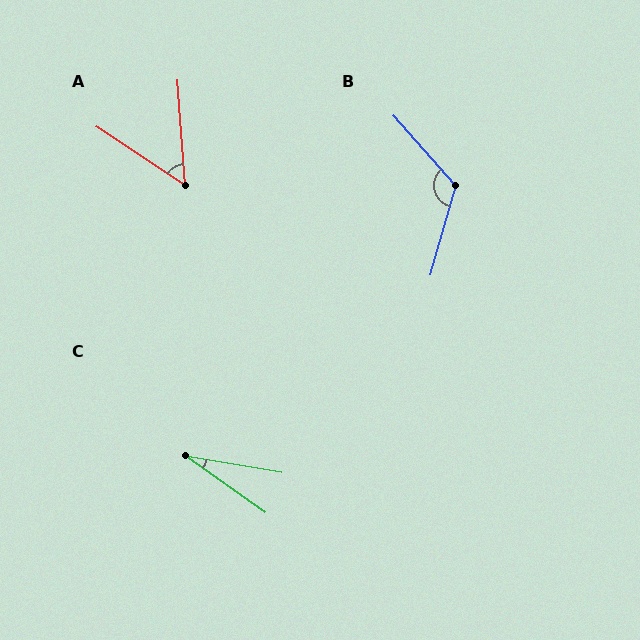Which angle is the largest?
B, at approximately 122 degrees.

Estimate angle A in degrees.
Approximately 52 degrees.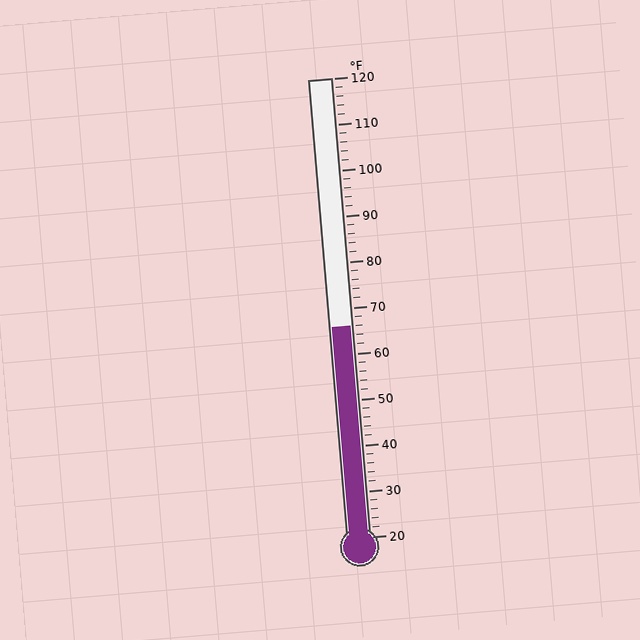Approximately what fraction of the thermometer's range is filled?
The thermometer is filled to approximately 45% of its range.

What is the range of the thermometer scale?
The thermometer scale ranges from 20°F to 120°F.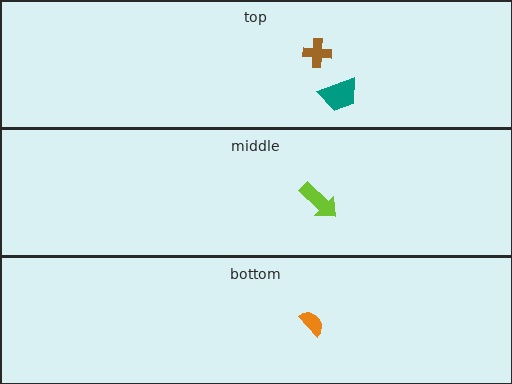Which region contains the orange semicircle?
The bottom region.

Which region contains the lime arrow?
The middle region.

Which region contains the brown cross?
The top region.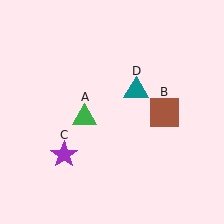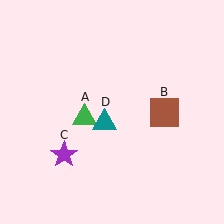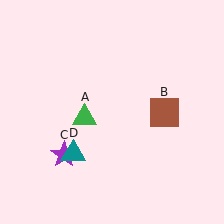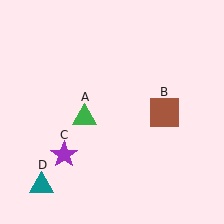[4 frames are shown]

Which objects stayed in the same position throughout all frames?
Green triangle (object A) and brown square (object B) and purple star (object C) remained stationary.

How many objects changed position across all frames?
1 object changed position: teal triangle (object D).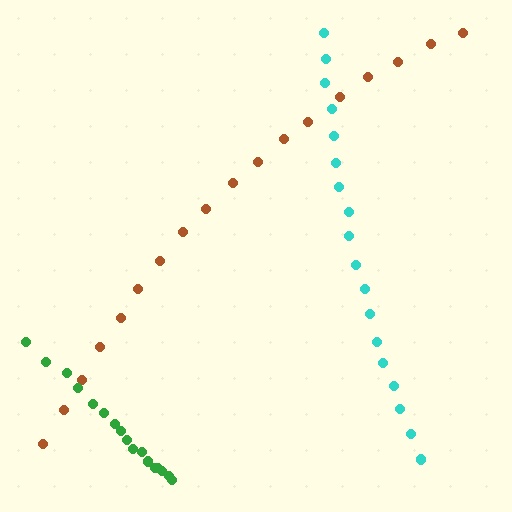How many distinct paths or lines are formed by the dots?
There are 3 distinct paths.